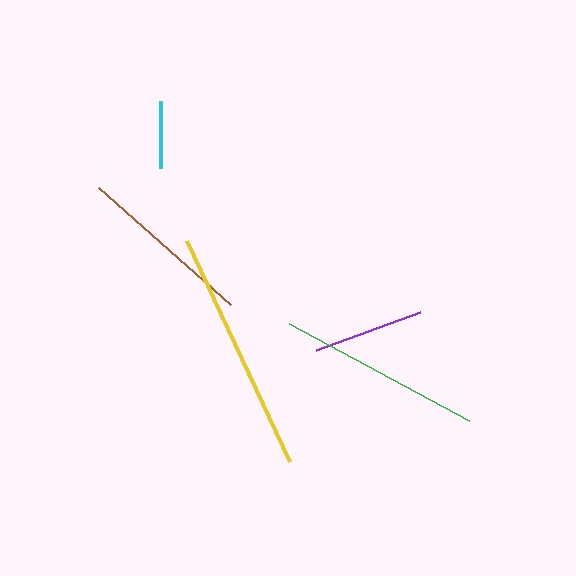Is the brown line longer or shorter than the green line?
The green line is longer than the brown line.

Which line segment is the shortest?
The cyan line is the shortest at approximately 67 pixels.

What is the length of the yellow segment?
The yellow segment is approximately 243 pixels long.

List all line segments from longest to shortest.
From longest to shortest: yellow, green, brown, purple, cyan.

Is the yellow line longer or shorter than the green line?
The yellow line is longer than the green line.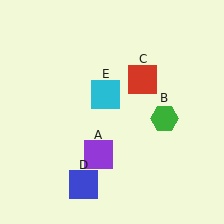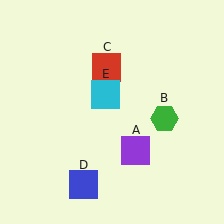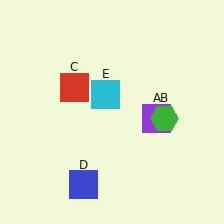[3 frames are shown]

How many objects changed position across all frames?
2 objects changed position: purple square (object A), red square (object C).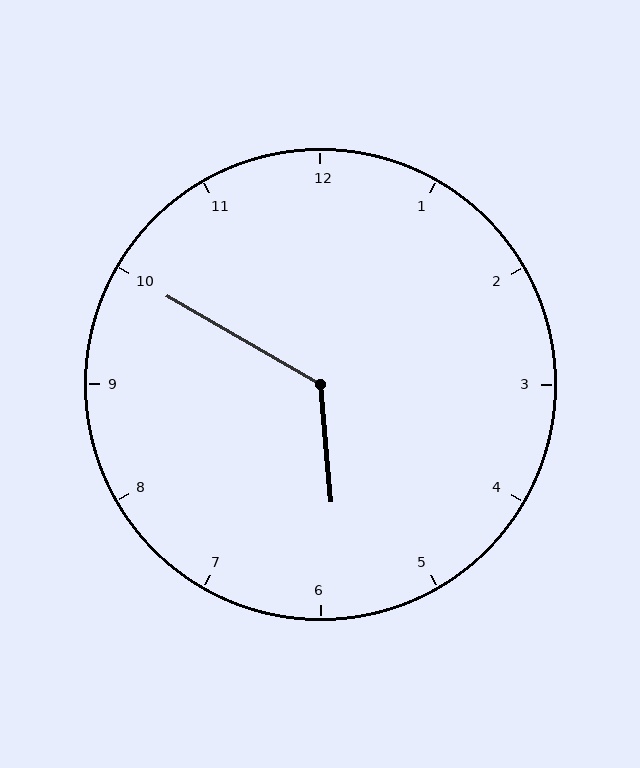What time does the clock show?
5:50.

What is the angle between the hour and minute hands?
Approximately 125 degrees.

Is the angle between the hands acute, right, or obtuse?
It is obtuse.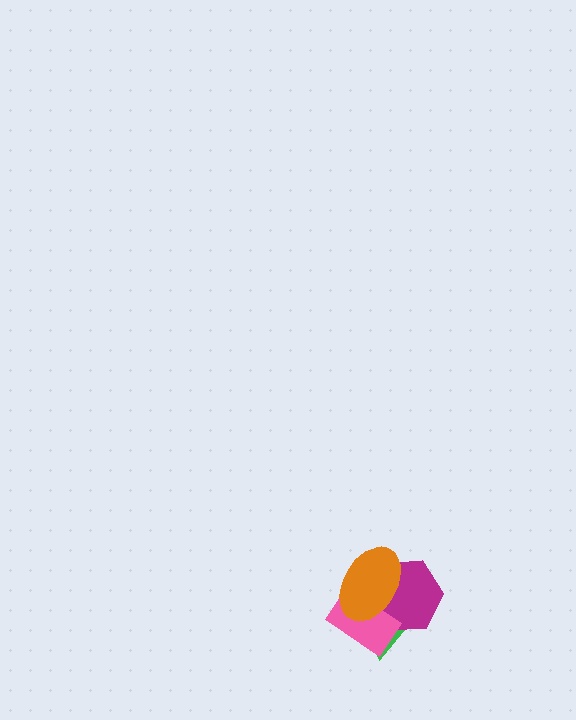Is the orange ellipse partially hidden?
No, no other shape covers it.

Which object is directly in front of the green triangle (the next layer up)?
The magenta hexagon is directly in front of the green triangle.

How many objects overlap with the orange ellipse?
3 objects overlap with the orange ellipse.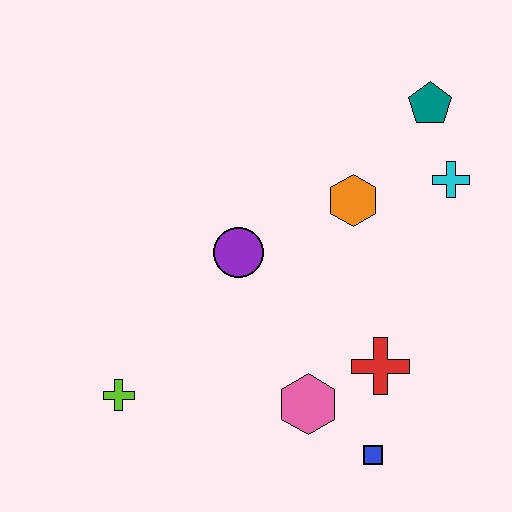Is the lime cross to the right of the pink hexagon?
No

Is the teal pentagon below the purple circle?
No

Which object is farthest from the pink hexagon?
The teal pentagon is farthest from the pink hexagon.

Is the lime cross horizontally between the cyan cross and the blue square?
No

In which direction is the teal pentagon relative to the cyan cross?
The teal pentagon is above the cyan cross.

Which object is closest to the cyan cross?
The teal pentagon is closest to the cyan cross.